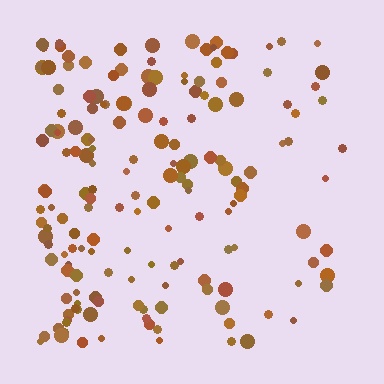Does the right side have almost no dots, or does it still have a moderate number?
Still a moderate number, just noticeably fewer than the left.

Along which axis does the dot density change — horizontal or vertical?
Horizontal.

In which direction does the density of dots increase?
From right to left, with the left side densest.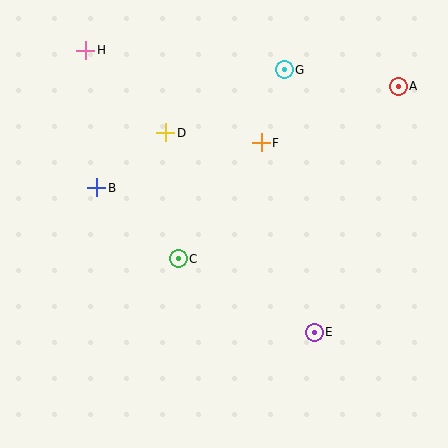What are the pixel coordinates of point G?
Point G is at (284, 70).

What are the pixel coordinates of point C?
Point C is at (178, 259).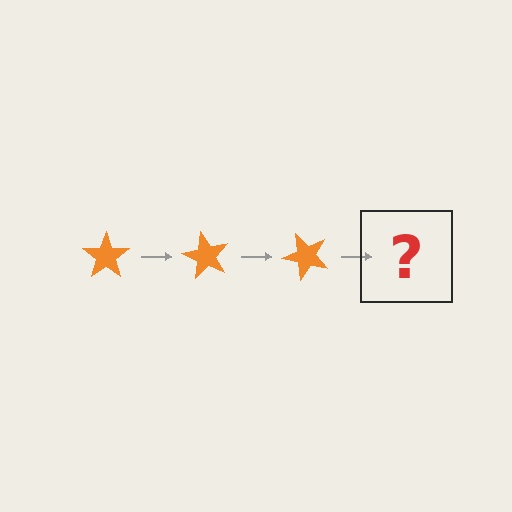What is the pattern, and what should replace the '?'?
The pattern is that the star rotates 60 degrees each step. The '?' should be an orange star rotated 180 degrees.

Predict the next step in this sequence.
The next step is an orange star rotated 180 degrees.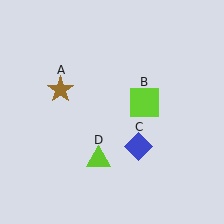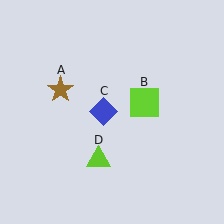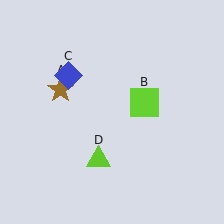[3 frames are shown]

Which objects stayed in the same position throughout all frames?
Brown star (object A) and lime square (object B) and lime triangle (object D) remained stationary.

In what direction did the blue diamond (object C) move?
The blue diamond (object C) moved up and to the left.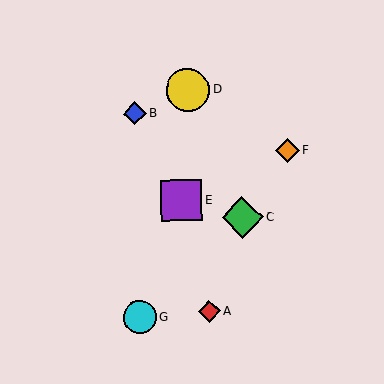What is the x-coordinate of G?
Object G is at x≈140.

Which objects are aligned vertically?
Objects B, G are aligned vertically.